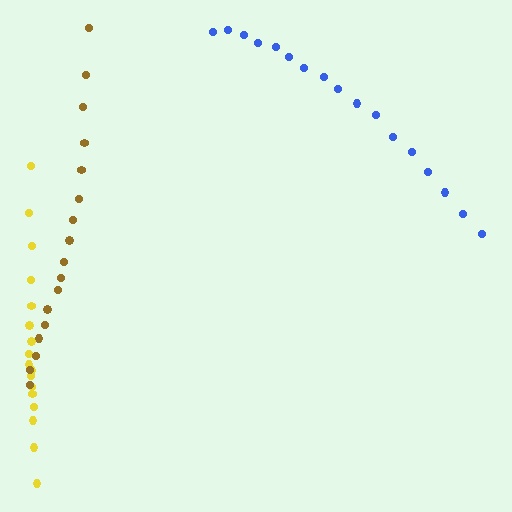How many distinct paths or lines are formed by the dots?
There are 3 distinct paths.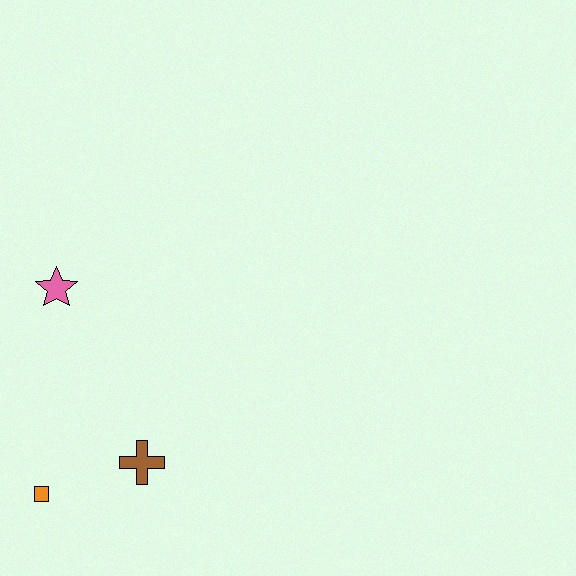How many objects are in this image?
There are 3 objects.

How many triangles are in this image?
There are no triangles.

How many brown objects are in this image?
There is 1 brown object.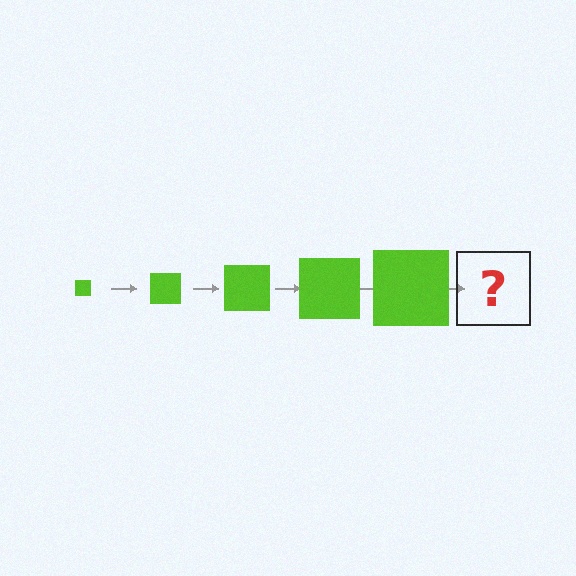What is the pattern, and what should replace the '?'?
The pattern is that the square gets progressively larger each step. The '?' should be a lime square, larger than the previous one.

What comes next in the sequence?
The next element should be a lime square, larger than the previous one.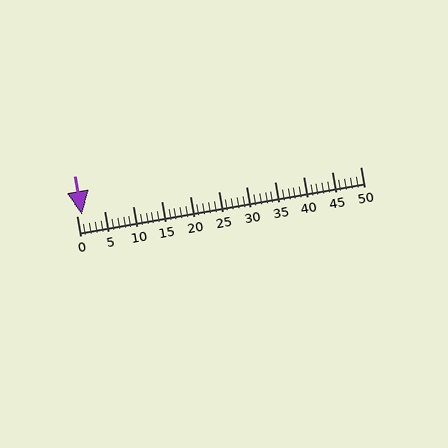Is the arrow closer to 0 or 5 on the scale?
The arrow is closer to 0.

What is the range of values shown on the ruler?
The ruler shows values from 0 to 50.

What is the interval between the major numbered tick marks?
The major tick marks are spaced 5 units apart.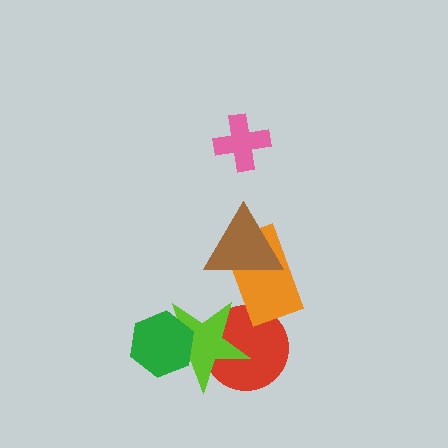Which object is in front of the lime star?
The green hexagon is in front of the lime star.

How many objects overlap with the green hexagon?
1 object overlaps with the green hexagon.